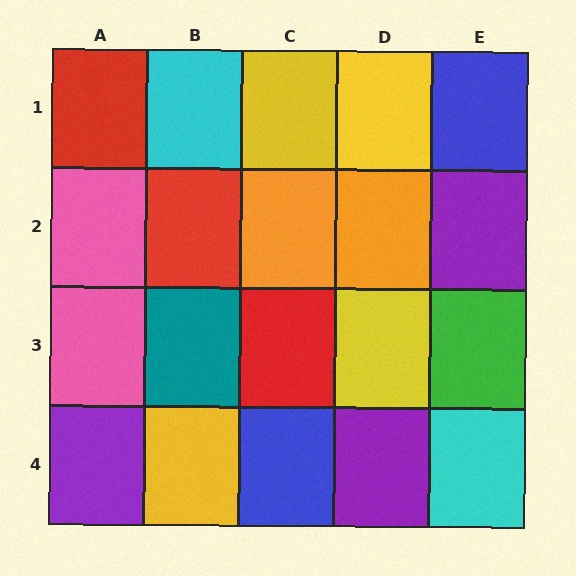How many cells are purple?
3 cells are purple.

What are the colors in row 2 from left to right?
Pink, red, orange, orange, purple.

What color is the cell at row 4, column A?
Purple.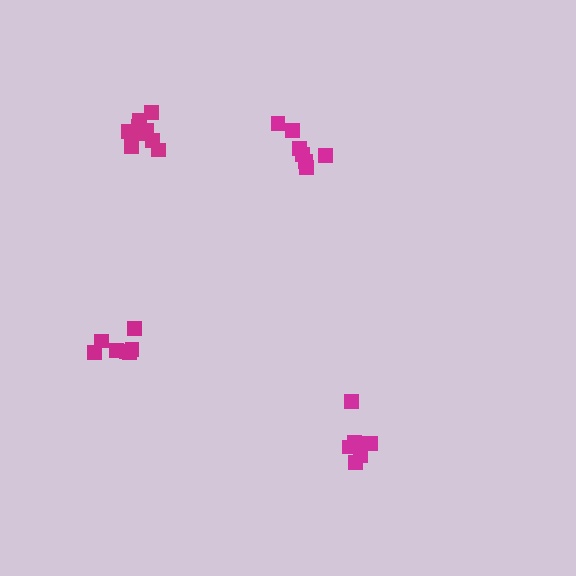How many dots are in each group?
Group 1: 10 dots, Group 2: 7 dots, Group 3: 7 dots, Group 4: 7 dots (31 total).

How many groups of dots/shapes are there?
There are 4 groups.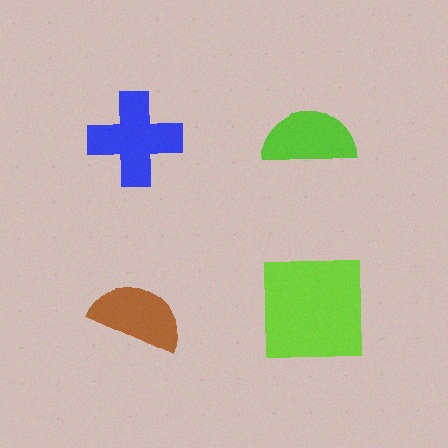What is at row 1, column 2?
A lime semicircle.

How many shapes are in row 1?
2 shapes.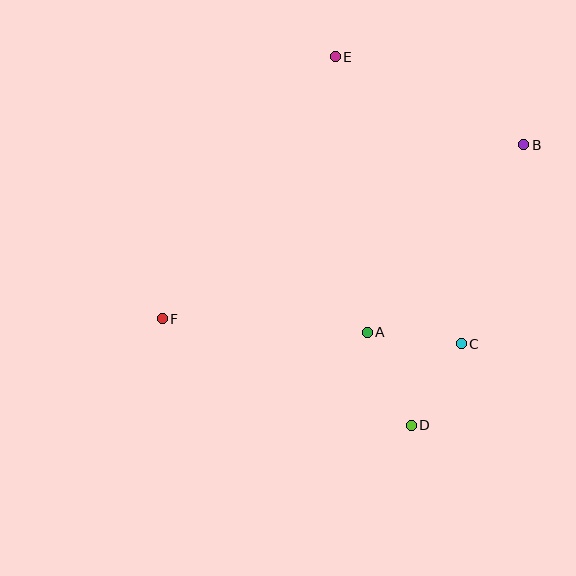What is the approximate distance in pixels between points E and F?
The distance between E and F is approximately 314 pixels.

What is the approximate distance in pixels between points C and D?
The distance between C and D is approximately 96 pixels.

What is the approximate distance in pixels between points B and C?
The distance between B and C is approximately 208 pixels.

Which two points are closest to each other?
Points A and C are closest to each other.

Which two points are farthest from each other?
Points B and F are farthest from each other.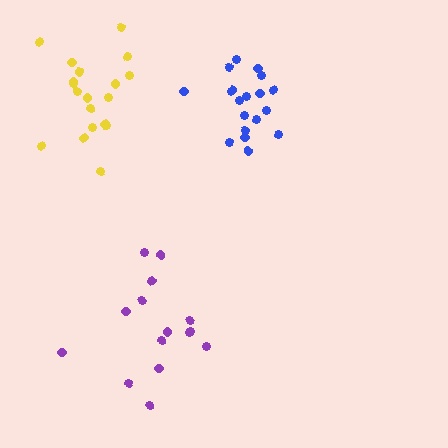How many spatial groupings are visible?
There are 3 spatial groupings.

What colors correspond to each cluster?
The clusters are colored: yellow, purple, blue.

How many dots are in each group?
Group 1: 19 dots, Group 2: 15 dots, Group 3: 19 dots (53 total).